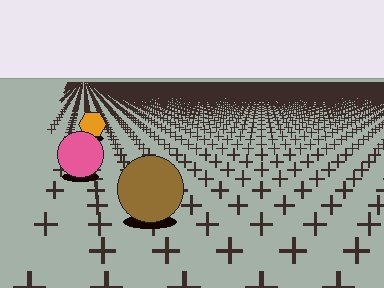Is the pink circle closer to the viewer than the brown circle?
No. The brown circle is closer — you can tell from the texture gradient: the ground texture is coarser near it.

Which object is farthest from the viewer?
The orange hexagon is farthest from the viewer. It appears smaller and the ground texture around it is denser.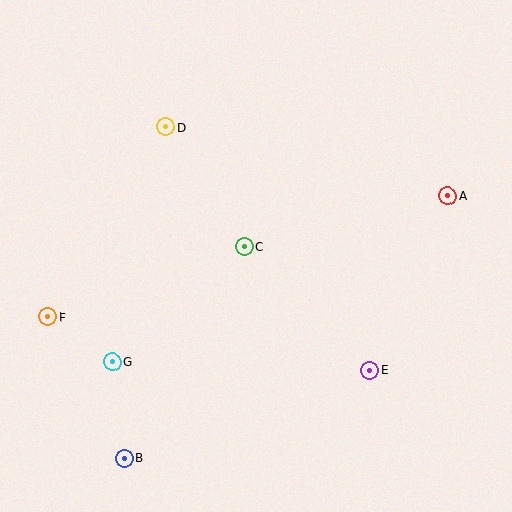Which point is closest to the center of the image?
Point C at (244, 247) is closest to the center.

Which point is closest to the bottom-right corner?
Point E is closest to the bottom-right corner.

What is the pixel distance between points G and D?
The distance between G and D is 241 pixels.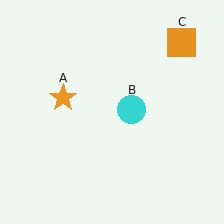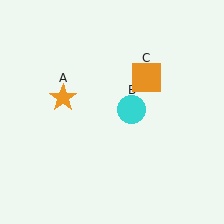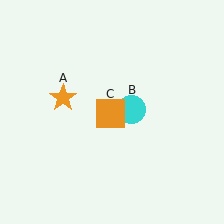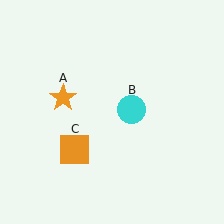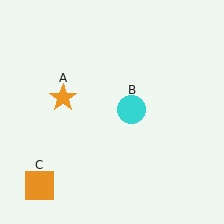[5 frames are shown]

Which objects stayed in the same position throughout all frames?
Orange star (object A) and cyan circle (object B) remained stationary.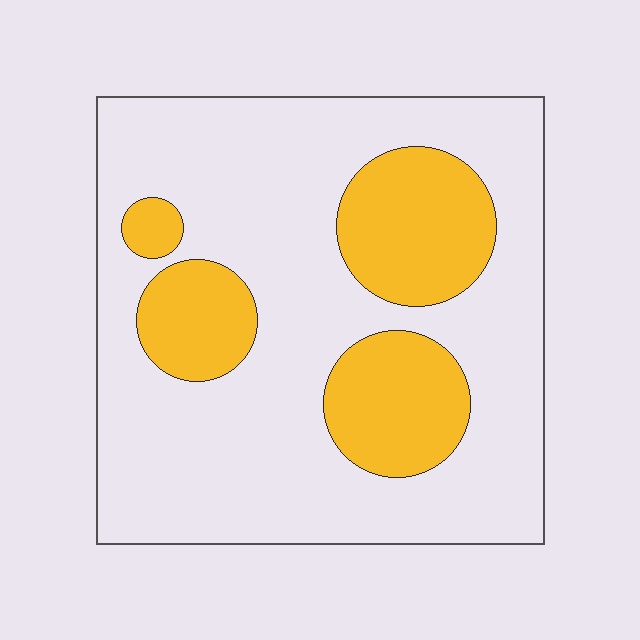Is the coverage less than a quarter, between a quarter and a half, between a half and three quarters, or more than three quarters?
Between a quarter and a half.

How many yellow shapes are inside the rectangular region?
4.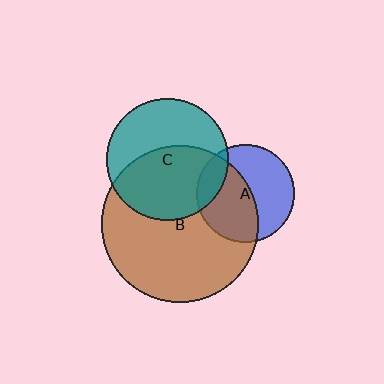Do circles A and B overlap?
Yes.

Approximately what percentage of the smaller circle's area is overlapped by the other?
Approximately 50%.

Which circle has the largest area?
Circle B (brown).